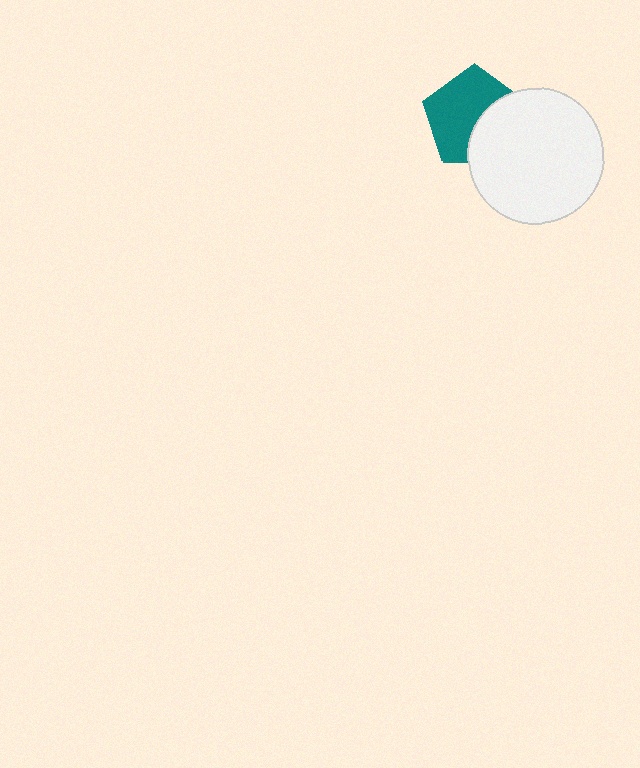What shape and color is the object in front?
The object in front is a white circle.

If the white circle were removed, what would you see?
You would see the complete teal pentagon.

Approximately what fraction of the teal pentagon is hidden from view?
Roughly 39% of the teal pentagon is hidden behind the white circle.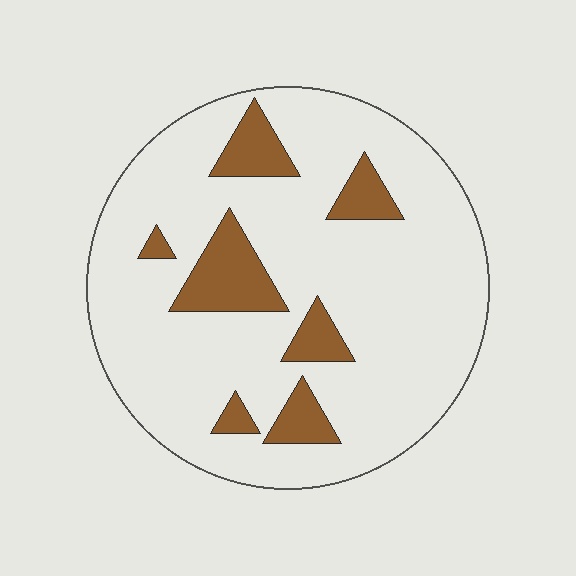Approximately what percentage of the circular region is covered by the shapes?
Approximately 15%.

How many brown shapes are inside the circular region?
7.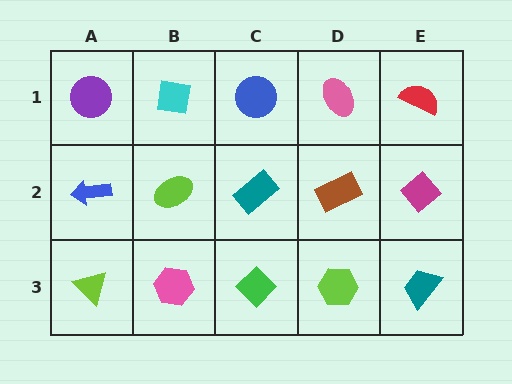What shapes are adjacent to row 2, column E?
A red semicircle (row 1, column E), a teal trapezoid (row 3, column E), a brown rectangle (row 2, column D).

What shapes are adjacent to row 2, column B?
A cyan square (row 1, column B), a pink hexagon (row 3, column B), a blue arrow (row 2, column A), a teal rectangle (row 2, column C).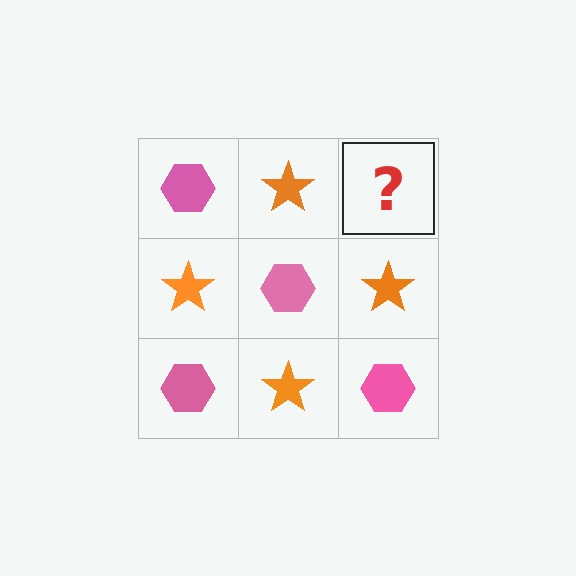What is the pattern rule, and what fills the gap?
The rule is that it alternates pink hexagon and orange star in a checkerboard pattern. The gap should be filled with a pink hexagon.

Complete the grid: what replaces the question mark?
The question mark should be replaced with a pink hexagon.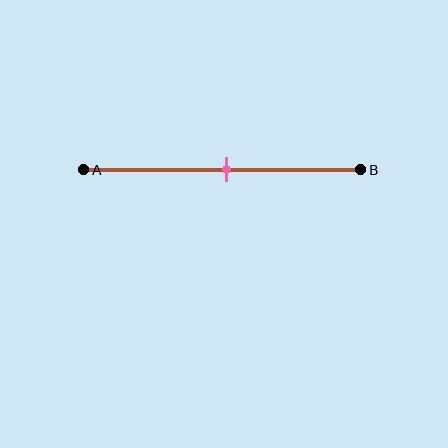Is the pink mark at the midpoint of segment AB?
Yes, the mark is approximately at the midpoint.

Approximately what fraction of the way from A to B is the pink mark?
The pink mark is approximately 50% of the way from A to B.